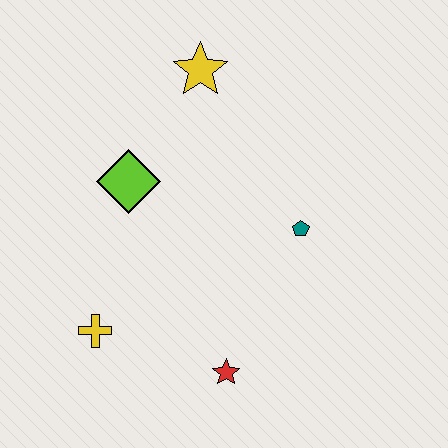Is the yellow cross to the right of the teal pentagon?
No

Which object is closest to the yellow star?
The lime diamond is closest to the yellow star.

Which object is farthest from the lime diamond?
The red star is farthest from the lime diamond.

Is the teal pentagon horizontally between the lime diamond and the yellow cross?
No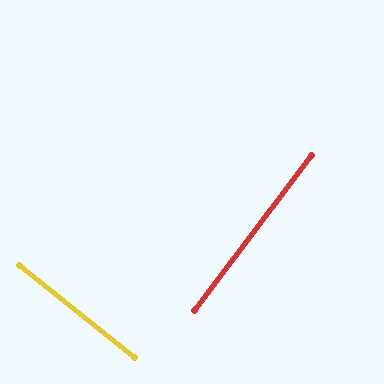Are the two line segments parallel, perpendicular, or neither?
Perpendicular — they meet at approximately 88°.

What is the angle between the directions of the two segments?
Approximately 88 degrees.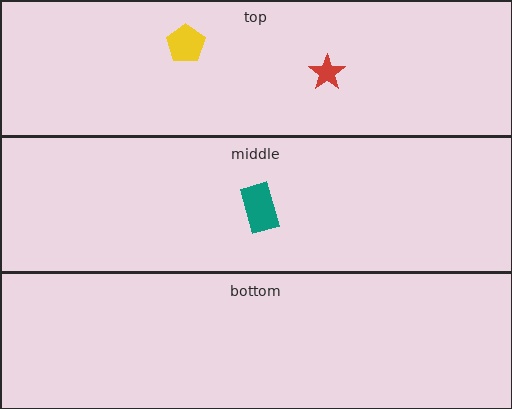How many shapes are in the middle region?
1.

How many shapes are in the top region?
2.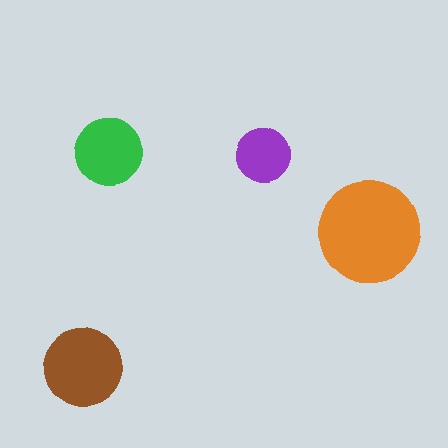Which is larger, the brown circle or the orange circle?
The orange one.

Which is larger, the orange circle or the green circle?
The orange one.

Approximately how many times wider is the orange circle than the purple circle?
About 2 times wider.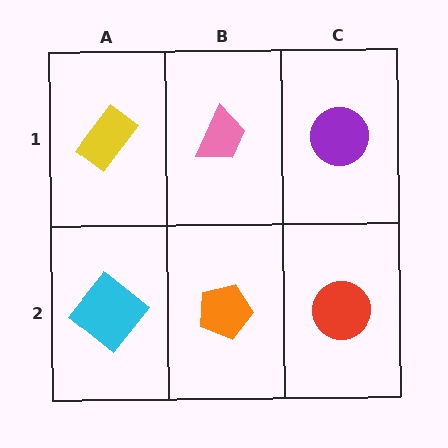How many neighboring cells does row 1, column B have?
3.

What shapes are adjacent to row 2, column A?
A yellow rectangle (row 1, column A), an orange pentagon (row 2, column B).